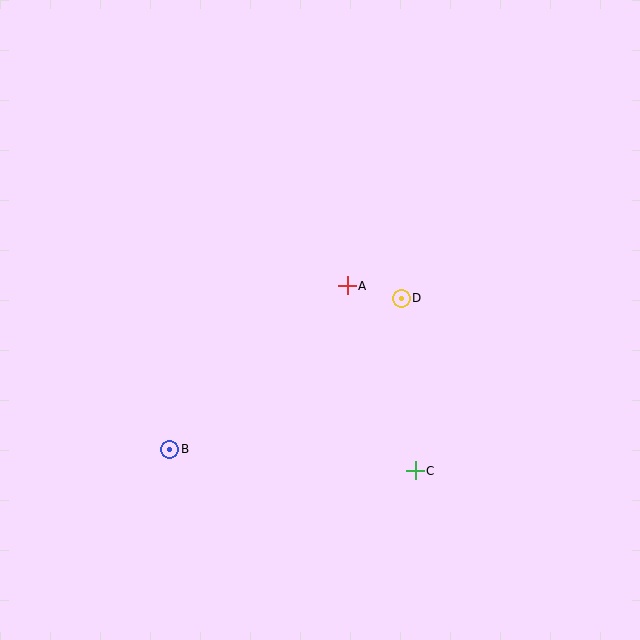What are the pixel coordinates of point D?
Point D is at (401, 298).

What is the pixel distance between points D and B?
The distance between D and B is 276 pixels.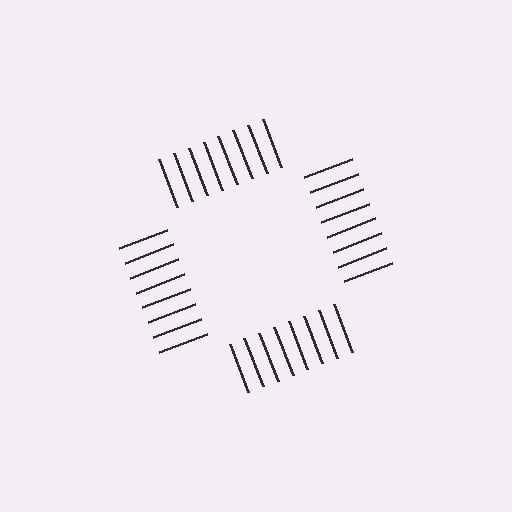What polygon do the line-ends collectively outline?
An illusory square — the line segments terminate on its edges but no continuous stroke is drawn.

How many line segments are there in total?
32 — 8 along each of the 4 edges.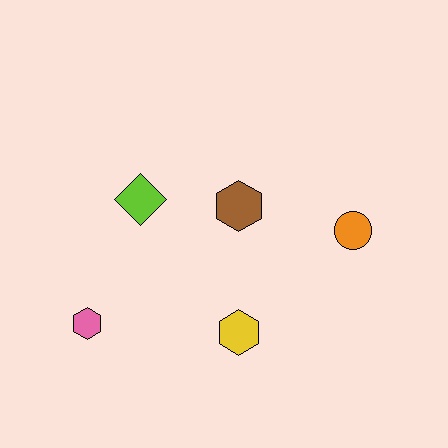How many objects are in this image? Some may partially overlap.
There are 5 objects.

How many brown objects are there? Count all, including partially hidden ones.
There is 1 brown object.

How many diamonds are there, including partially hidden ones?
There is 1 diamond.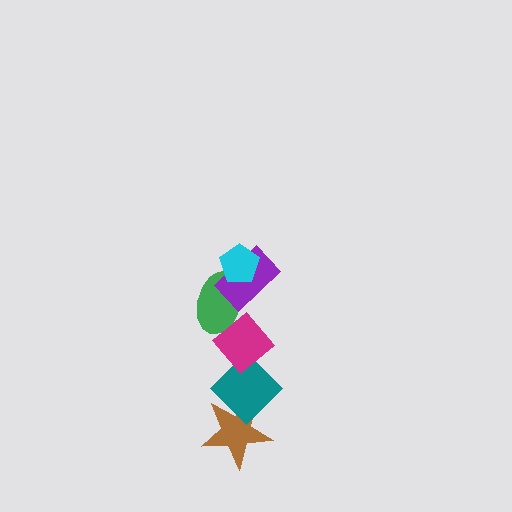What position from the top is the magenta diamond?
The magenta diamond is 4th from the top.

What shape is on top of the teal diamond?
The magenta diamond is on top of the teal diamond.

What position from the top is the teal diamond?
The teal diamond is 5th from the top.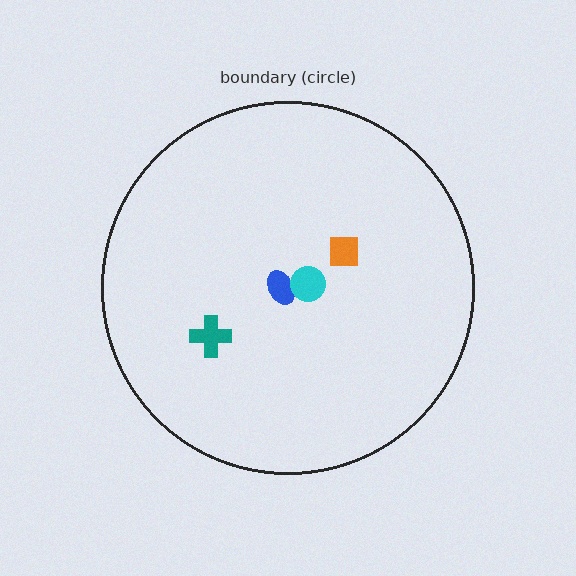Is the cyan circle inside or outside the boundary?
Inside.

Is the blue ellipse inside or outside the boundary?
Inside.